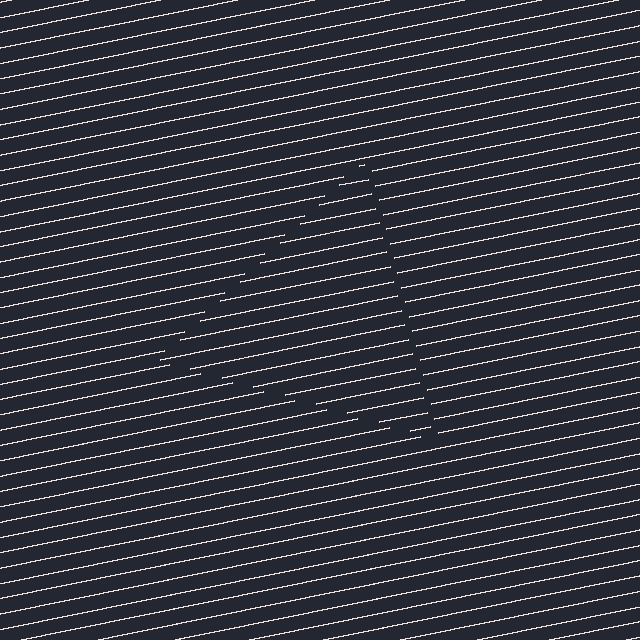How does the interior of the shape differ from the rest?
The interior of the shape contains the same grating, shifted by half a period — the contour is defined by the phase discontinuity where line-ends from the inner and outer gratings abut.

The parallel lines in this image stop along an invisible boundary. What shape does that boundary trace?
An illusory triangle. The interior of the shape contains the same grating, shifted by half a period — the contour is defined by the phase discontinuity where line-ends from the inner and outer gratings abut.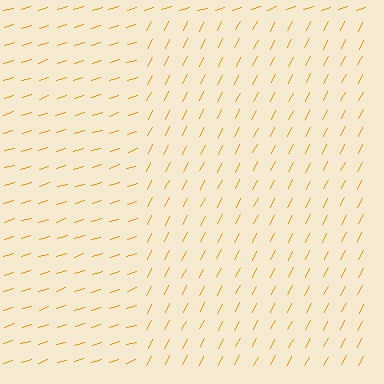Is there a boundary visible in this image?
Yes, there is a texture boundary formed by a change in line orientation.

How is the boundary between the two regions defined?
The boundary is defined purely by a change in line orientation (approximately 45 degrees difference). All lines are the same color and thickness.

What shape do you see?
I see a rectangle.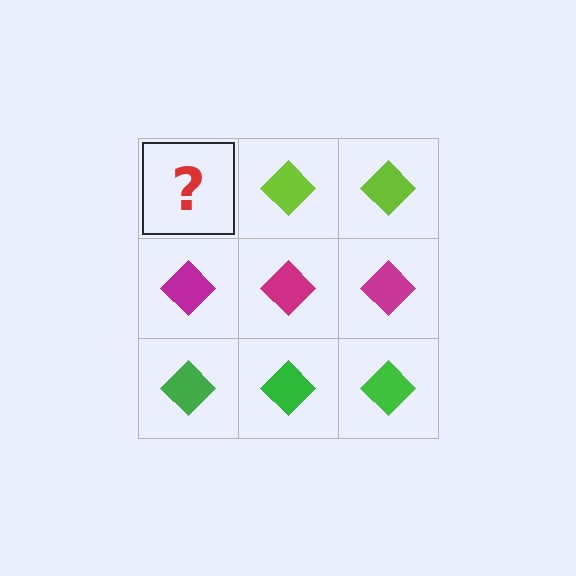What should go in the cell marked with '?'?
The missing cell should contain a lime diamond.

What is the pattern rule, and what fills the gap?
The rule is that each row has a consistent color. The gap should be filled with a lime diamond.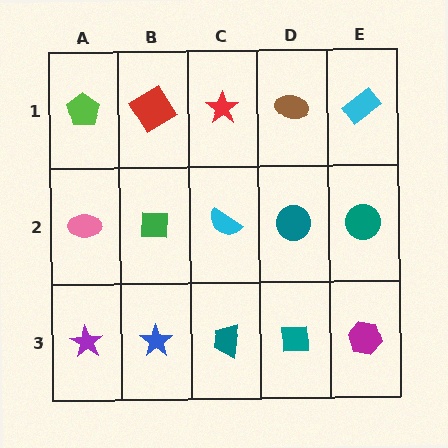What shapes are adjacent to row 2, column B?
A red diamond (row 1, column B), a blue star (row 3, column B), a pink ellipse (row 2, column A), a cyan semicircle (row 2, column C).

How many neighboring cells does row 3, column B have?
3.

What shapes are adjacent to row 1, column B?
A green square (row 2, column B), a lime pentagon (row 1, column A), a red star (row 1, column C).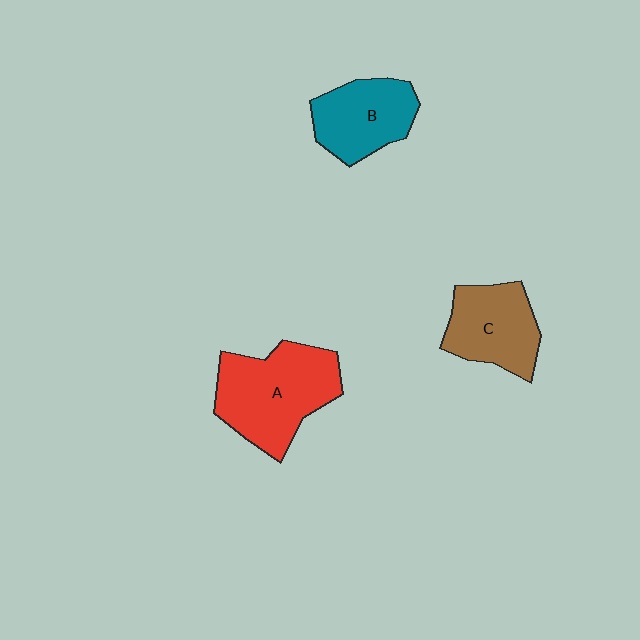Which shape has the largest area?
Shape A (red).